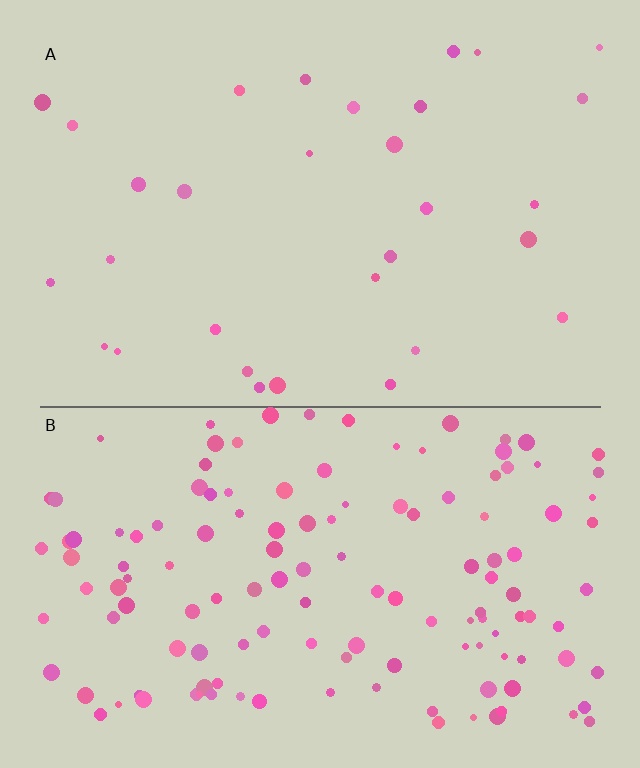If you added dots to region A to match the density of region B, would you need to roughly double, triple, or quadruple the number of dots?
Approximately quadruple.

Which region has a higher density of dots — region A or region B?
B (the bottom).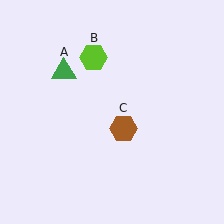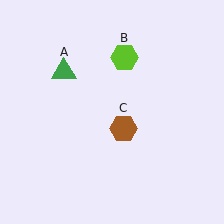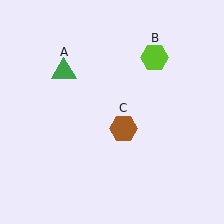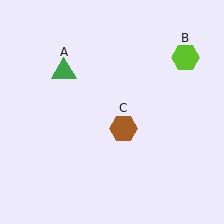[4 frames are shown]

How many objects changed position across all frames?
1 object changed position: lime hexagon (object B).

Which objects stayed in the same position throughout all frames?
Green triangle (object A) and brown hexagon (object C) remained stationary.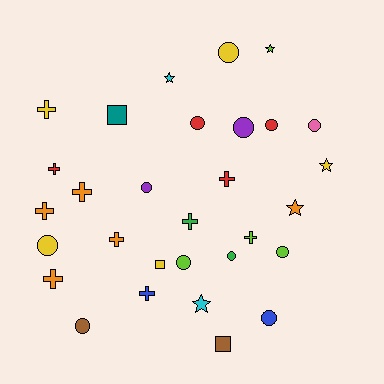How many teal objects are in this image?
There is 1 teal object.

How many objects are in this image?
There are 30 objects.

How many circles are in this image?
There are 12 circles.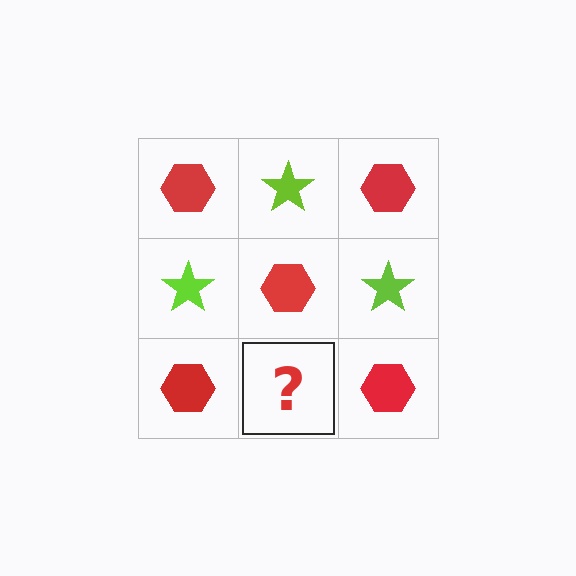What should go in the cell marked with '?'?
The missing cell should contain a lime star.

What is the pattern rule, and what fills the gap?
The rule is that it alternates red hexagon and lime star in a checkerboard pattern. The gap should be filled with a lime star.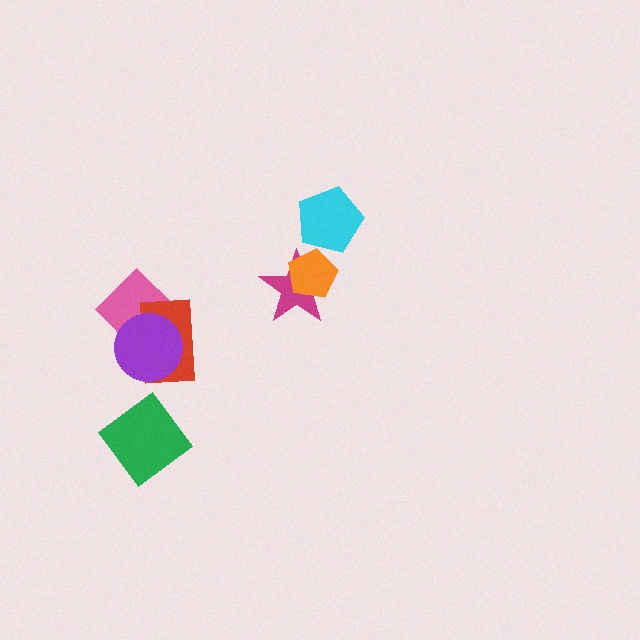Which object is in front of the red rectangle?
The purple circle is in front of the red rectangle.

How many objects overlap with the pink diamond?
2 objects overlap with the pink diamond.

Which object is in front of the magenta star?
The orange pentagon is in front of the magenta star.